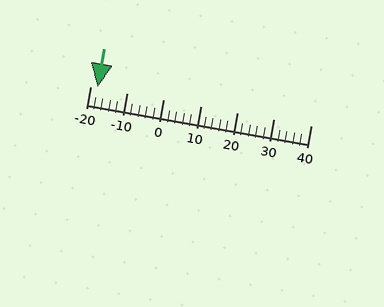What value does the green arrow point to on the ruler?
The green arrow points to approximately -18.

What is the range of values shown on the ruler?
The ruler shows values from -20 to 40.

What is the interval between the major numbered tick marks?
The major tick marks are spaced 10 units apart.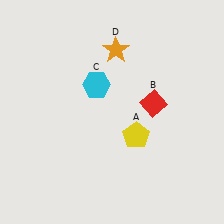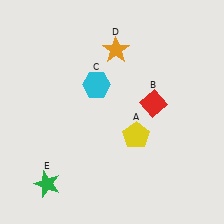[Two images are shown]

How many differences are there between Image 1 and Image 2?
There is 1 difference between the two images.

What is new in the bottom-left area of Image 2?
A green star (E) was added in the bottom-left area of Image 2.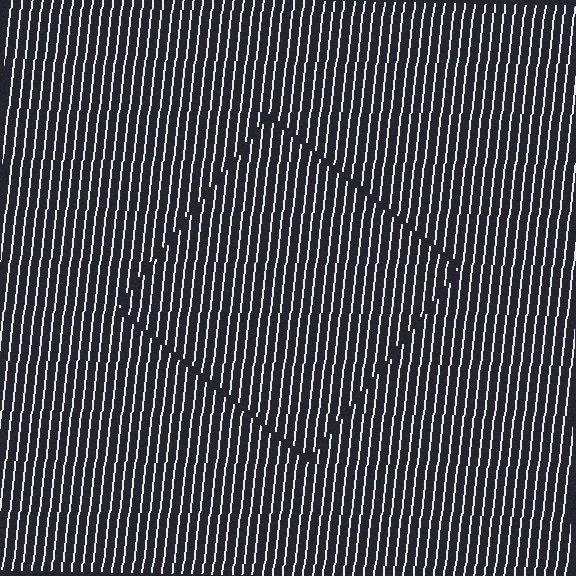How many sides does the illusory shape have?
4 sides — the line-ends trace a square.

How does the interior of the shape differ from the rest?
The interior of the shape contains the same grating, shifted by half a period — the contour is defined by the phase discontinuity where line-ends from the inner and outer gratings abut.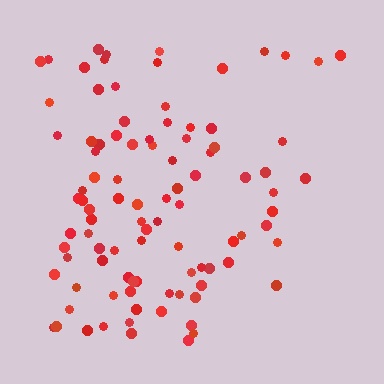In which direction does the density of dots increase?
From right to left, with the left side densest.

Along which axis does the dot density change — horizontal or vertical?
Horizontal.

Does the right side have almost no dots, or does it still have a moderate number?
Still a moderate number, just noticeably fewer than the left.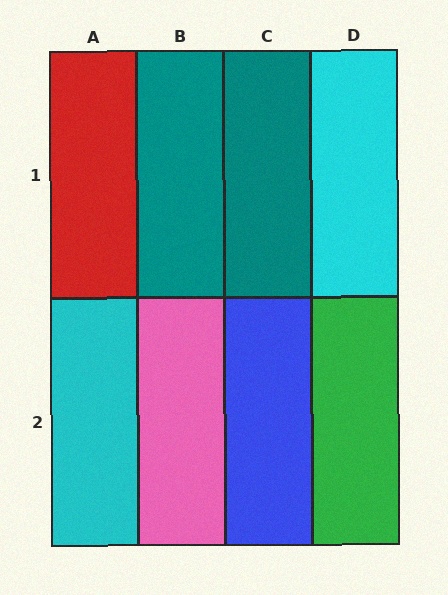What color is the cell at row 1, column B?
Teal.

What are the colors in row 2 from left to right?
Cyan, pink, blue, green.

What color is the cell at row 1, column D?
Cyan.